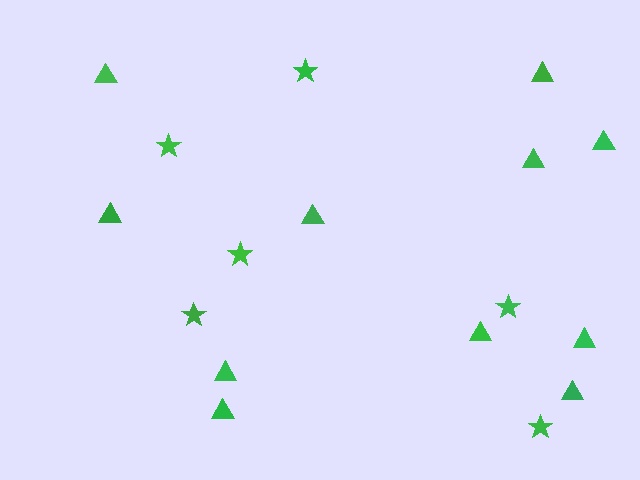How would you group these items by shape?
There are 2 groups: one group of triangles (11) and one group of stars (6).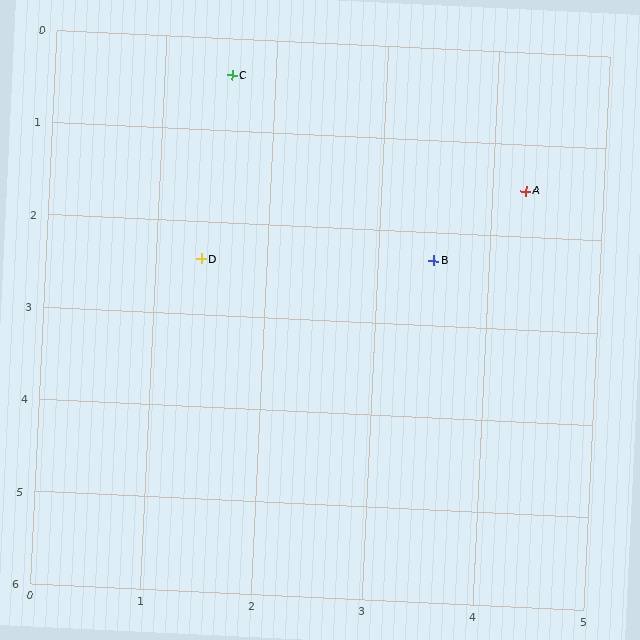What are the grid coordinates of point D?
Point D is at approximately (1.4, 2.4).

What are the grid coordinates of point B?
Point B is at approximately (3.5, 2.3).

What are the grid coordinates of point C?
Point C is at approximately (1.6, 0.4).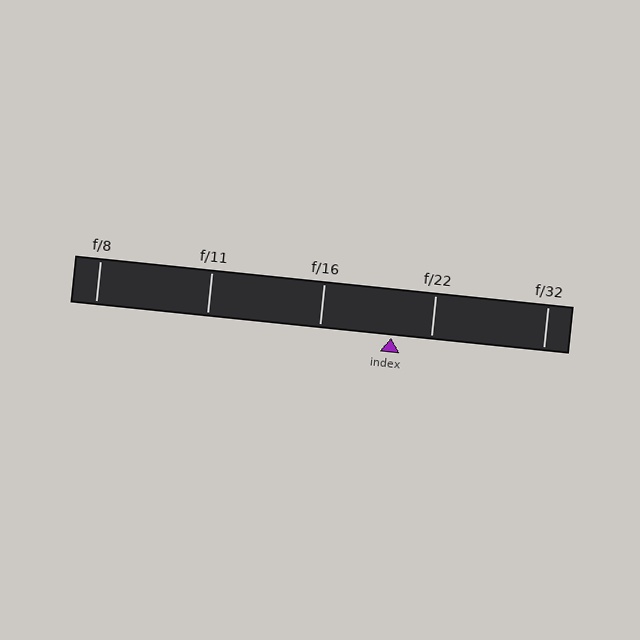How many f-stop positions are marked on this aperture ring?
There are 5 f-stop positions marked.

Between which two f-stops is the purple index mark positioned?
The index mark is between f/16 and f/22.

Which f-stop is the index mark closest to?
The index mark is closest to f/22.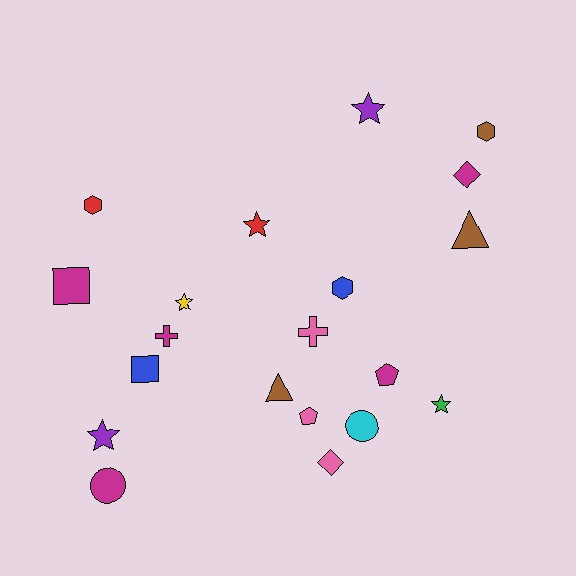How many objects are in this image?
There are 20 objects.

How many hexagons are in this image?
There are 3 hexagons.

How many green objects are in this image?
There is 1 green object.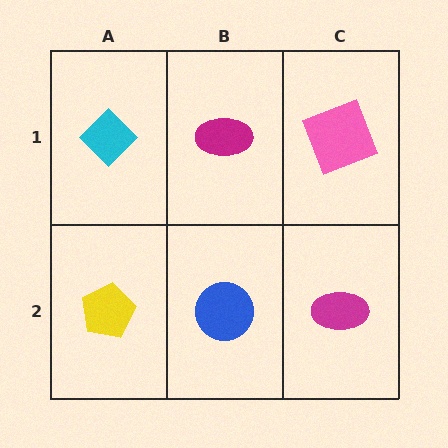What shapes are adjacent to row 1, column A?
A yellow pentagon (row 2, column A), a magenta ellipse (row 1, column B).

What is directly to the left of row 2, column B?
A yellow pentagon.